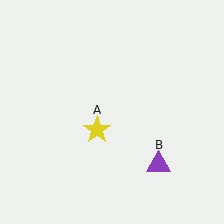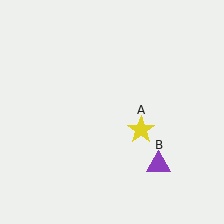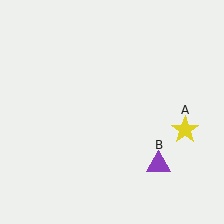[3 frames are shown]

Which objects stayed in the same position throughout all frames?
Purple triangle (object B) remained stationary.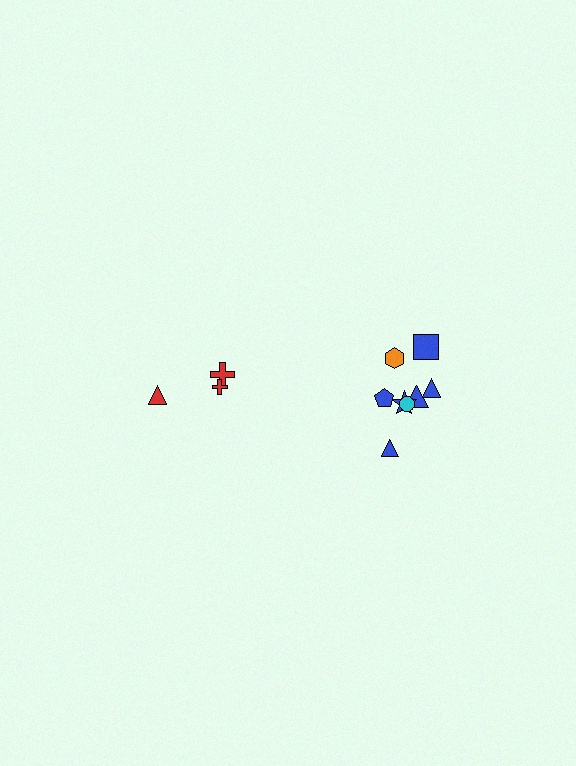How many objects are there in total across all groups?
There are 11 objects.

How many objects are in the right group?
There are 8 objects.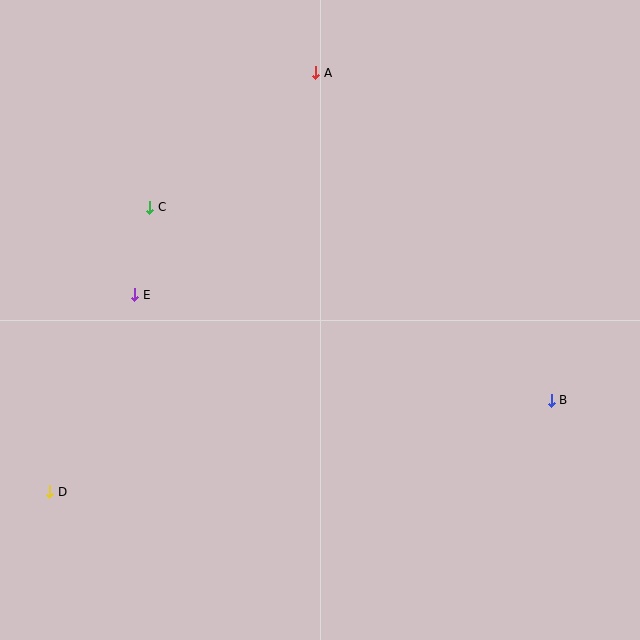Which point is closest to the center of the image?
Point E at (135, 295) is closest to the center.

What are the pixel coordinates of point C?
Point C is at (150, 207).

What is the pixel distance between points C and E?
The distance between C and E is 89 pixels.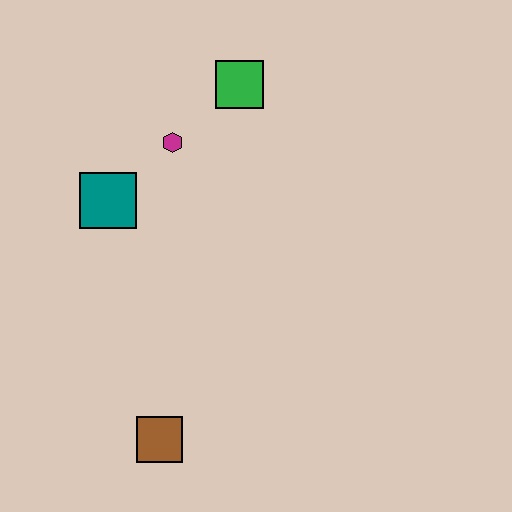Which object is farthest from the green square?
The brown square is farthest from the green square.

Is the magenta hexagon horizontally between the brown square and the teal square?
No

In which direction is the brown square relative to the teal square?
The brown square is below the teal square.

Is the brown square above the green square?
No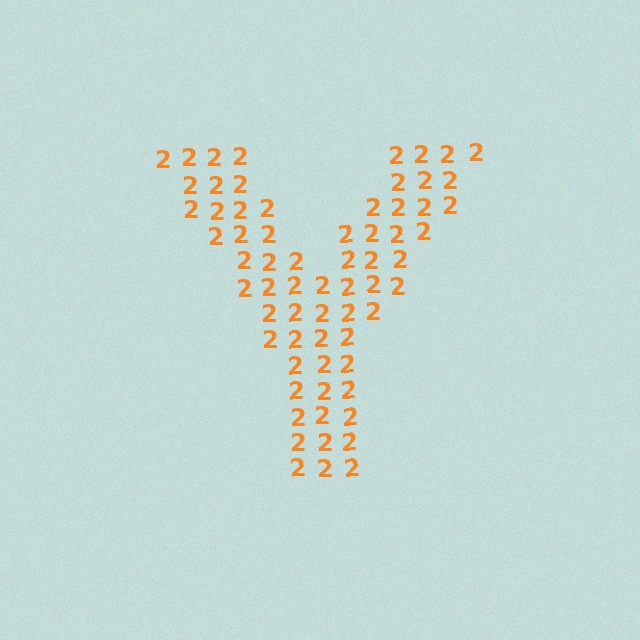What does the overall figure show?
The overall figure shows the letter Y.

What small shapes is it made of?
It is made of small digit 2's.